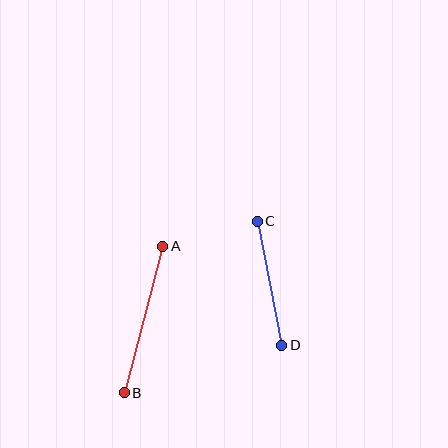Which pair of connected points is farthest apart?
Points A and B are farthest apart.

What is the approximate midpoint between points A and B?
The midpoint is at approximately (144, 320) pixels.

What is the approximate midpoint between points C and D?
The midpoint is at approximately (270, 283) pixels.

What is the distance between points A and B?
The distance is approximately 151 pixels.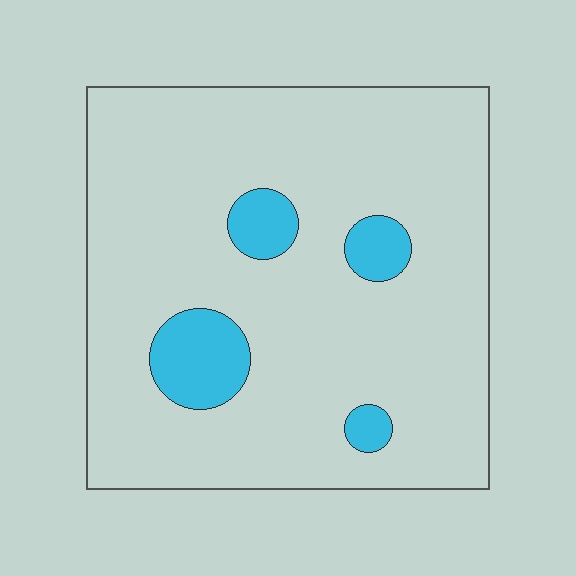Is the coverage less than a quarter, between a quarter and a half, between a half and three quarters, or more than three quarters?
Less than a quarter.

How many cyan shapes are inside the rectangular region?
4.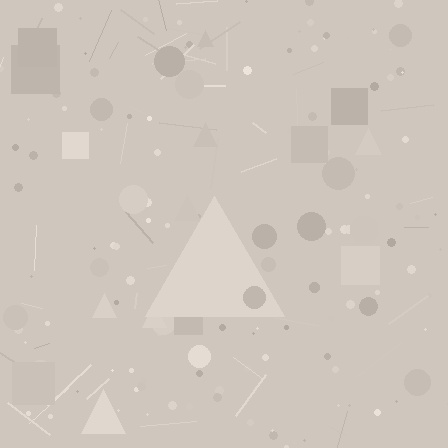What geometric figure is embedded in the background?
A triangle is embedded in the background.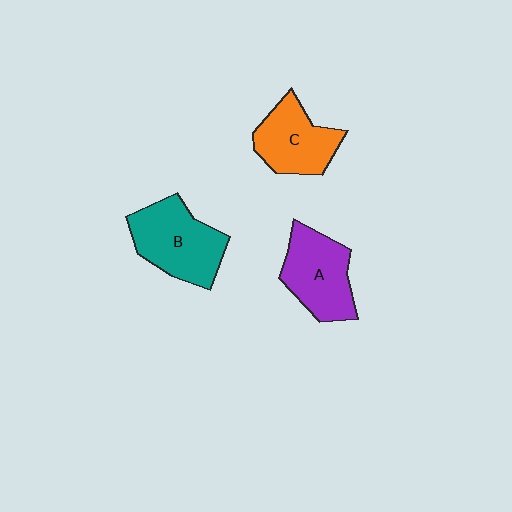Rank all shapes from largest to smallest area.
From largest to smallest: B (teal), A (purple), C (orange).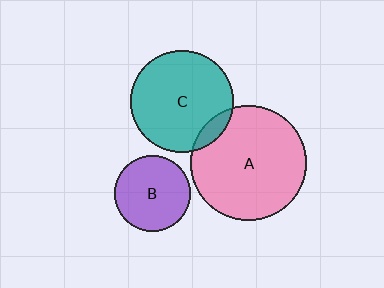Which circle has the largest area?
Circle A (pink).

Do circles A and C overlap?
Yes.